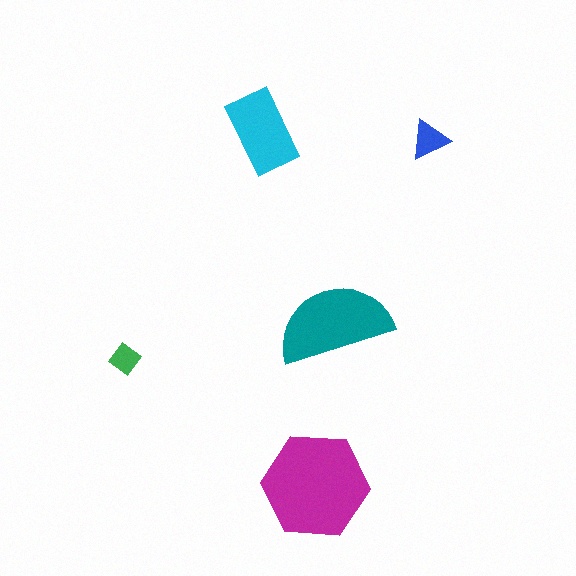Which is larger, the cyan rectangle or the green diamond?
The cyan rectangle.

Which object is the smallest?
The green diamond.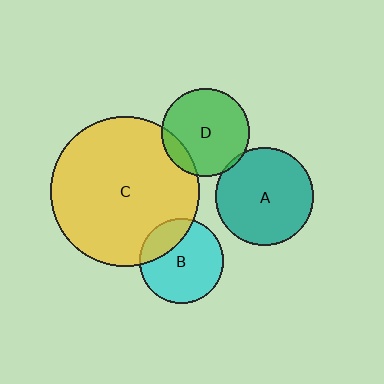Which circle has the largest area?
Circle C (yellow).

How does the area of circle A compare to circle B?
Approximately 1.3 times.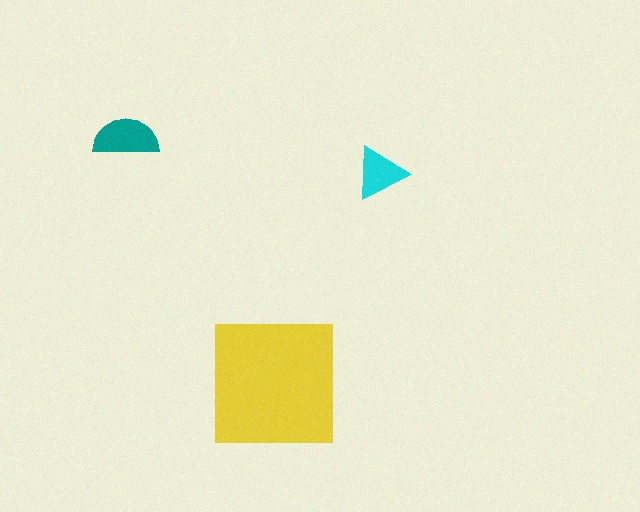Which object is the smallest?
The cyan triangle.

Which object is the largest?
The yellow square.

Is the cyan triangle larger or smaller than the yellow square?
Smaller.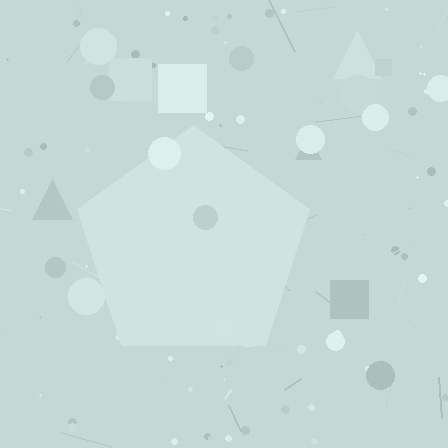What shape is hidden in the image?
A pentagon is hidden in the image.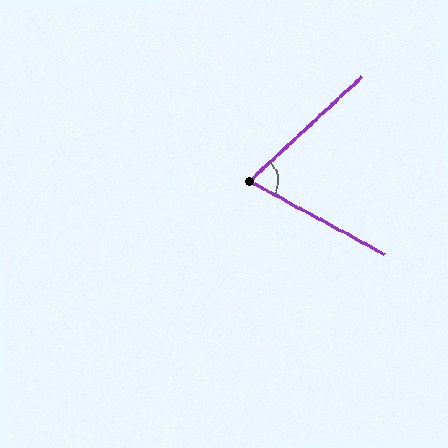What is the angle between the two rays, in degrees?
Approximately 71 degrees.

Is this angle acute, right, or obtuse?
It is acute.